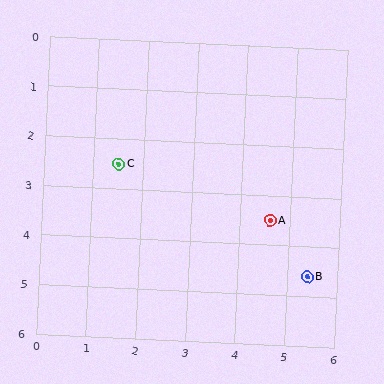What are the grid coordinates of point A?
Point A is at approximately (4.6, 3.5).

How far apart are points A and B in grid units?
Points A and B are about 1.4 grid units apart.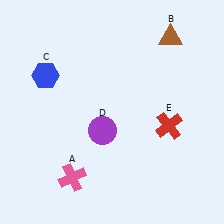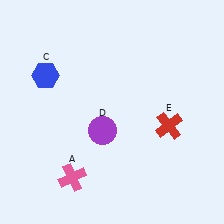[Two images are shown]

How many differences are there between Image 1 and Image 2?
There is 1 difference between the two images.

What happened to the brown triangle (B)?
The brown triangle (B) was removed in Image 2. It was in the top-right area of Image 1.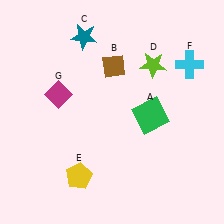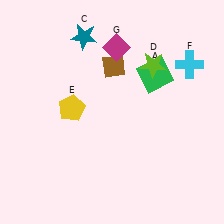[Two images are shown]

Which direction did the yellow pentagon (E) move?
The yellow pentagon (E) moved up.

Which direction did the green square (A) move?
The green square (A) moved up.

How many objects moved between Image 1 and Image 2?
3 objects moved between the two images.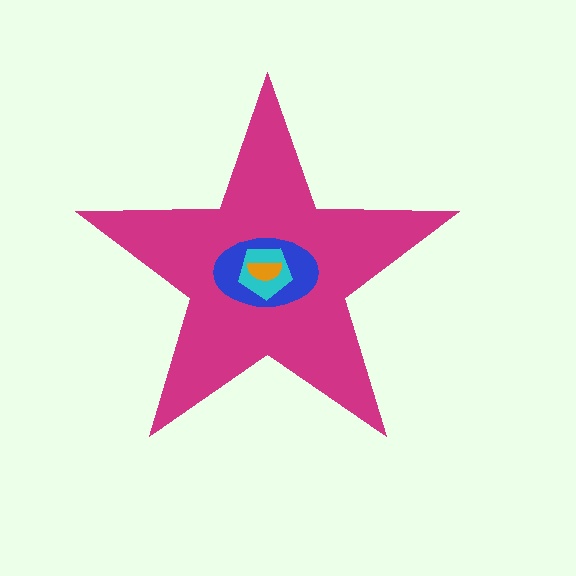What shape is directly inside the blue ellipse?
The cyan pentagon.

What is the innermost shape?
The orange semicircle.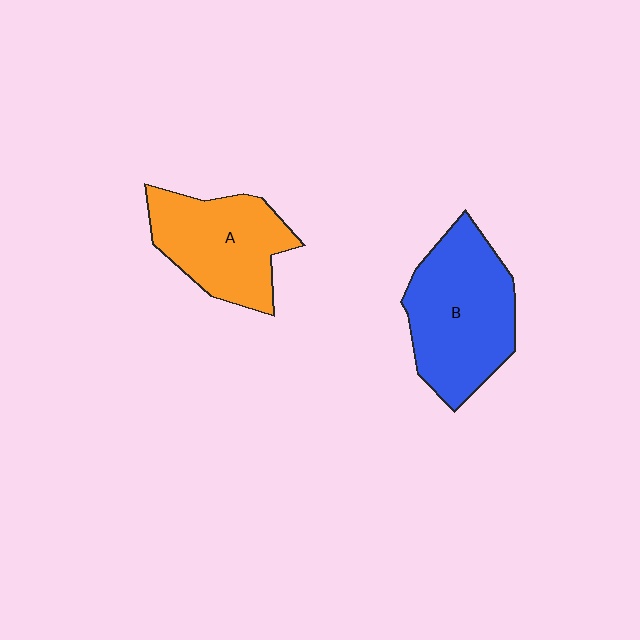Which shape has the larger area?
Shape B (blue).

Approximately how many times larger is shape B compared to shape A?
Approximately 1.2 times.